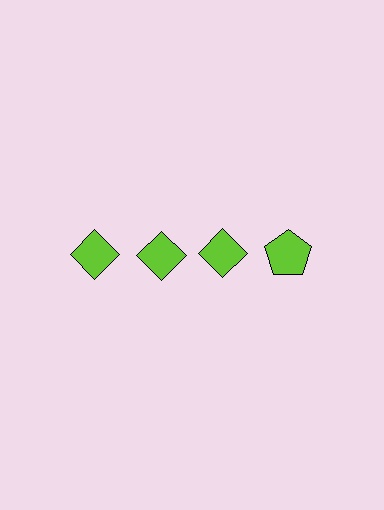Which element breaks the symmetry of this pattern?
The lime pentagon in the top row, second from right column breaks the symmetry. All other shapes are lime diamonds.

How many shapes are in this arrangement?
There are 4 shapes arranged in a grid pattern.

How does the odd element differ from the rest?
It has a different shape: pentagon instead of diamond.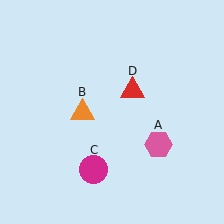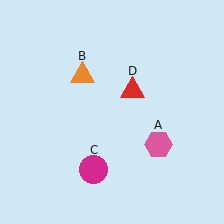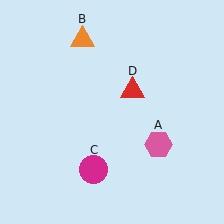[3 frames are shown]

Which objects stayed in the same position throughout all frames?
Pink hexagon (object A) and magenta circle (object C) and red triangle (object D) remained stationary.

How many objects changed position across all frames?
1 object changed position: orange triangle (object B).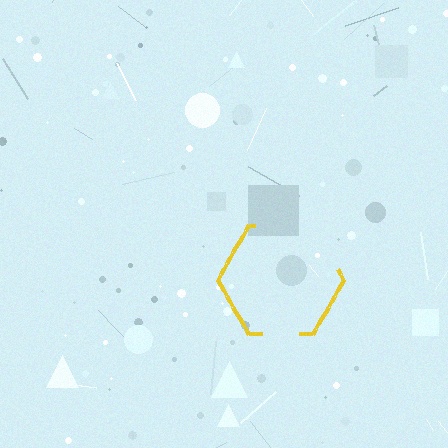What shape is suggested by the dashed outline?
The dashed outline suggests a hexagon.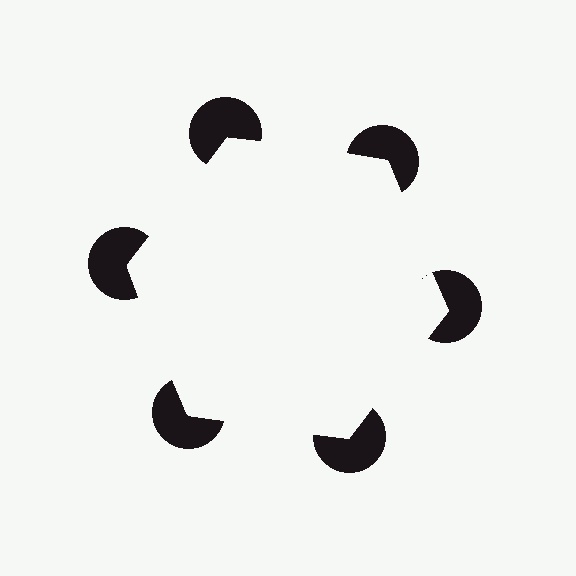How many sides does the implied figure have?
6 sides.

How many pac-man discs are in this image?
There are 6 — one at each vertex of the illusory hexagon.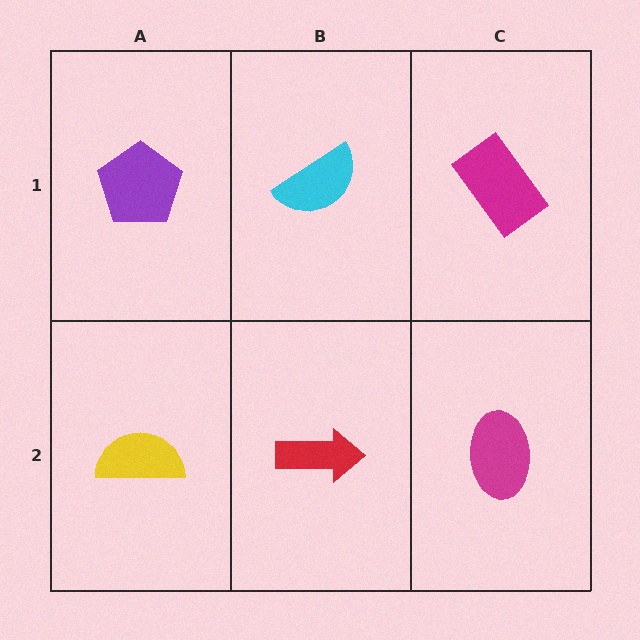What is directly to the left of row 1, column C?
A cyan semicircle.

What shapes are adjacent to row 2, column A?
A purple pentagon (row 1, column A), a red arrow (row 2, column B).